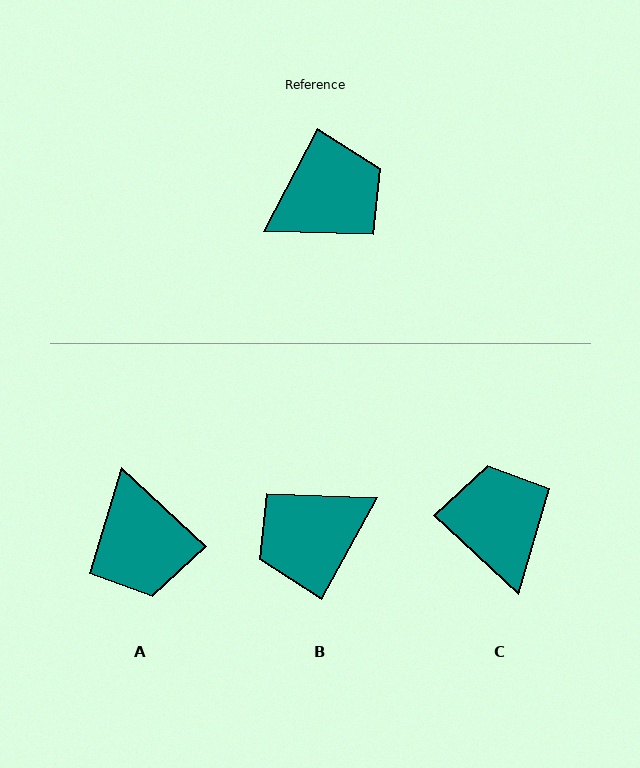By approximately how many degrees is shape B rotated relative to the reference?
Approximately 179 degrees counter-clockwise.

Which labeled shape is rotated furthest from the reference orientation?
B, about 179 degrees away.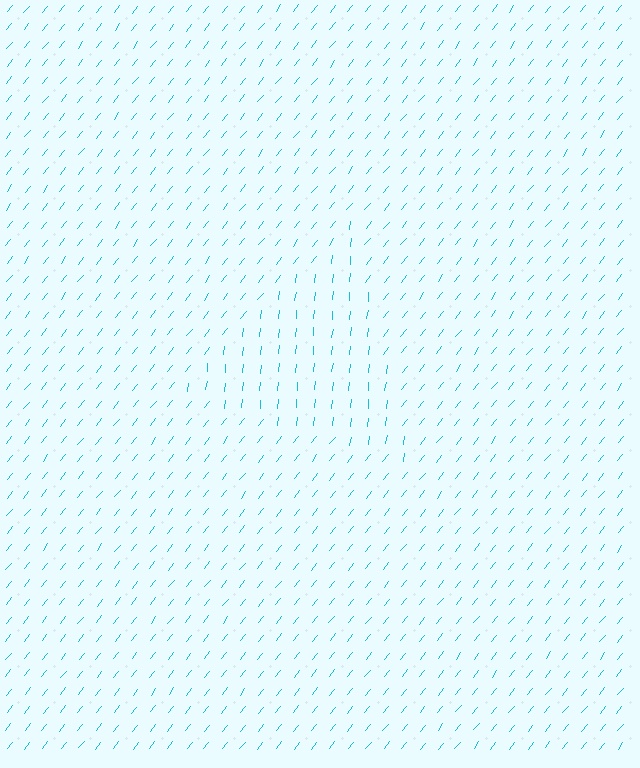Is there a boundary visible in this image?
Yes, there is a texture boundary formed by a change in line orientation.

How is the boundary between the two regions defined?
The boundary is defined purely by a change in line orientation (approximately 32 degrees difference). All lines are the same color and thickness.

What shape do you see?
I see a triangle.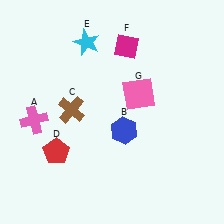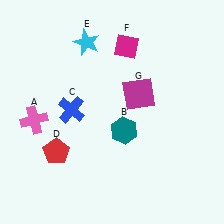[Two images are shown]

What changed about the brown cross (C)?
In Image 1, C is brown. In Image 2, it changed to blue.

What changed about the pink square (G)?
In Image 1, G is pink. In Image 2, it changed to magenta.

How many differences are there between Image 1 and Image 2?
There are 3 differences between the two images.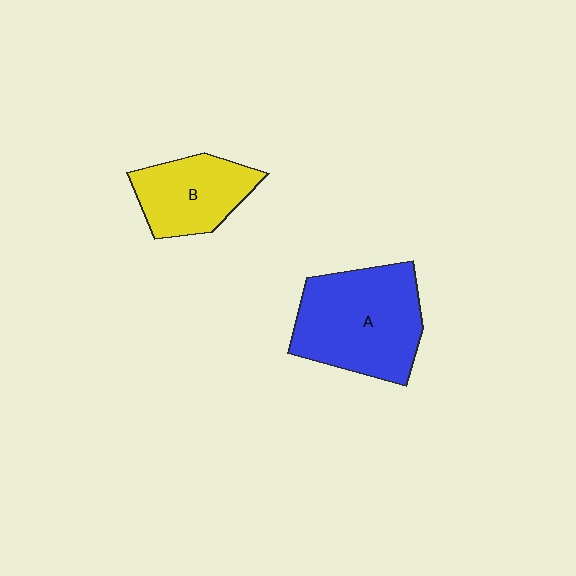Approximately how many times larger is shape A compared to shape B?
Approximately 1.6 times.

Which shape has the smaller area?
Shape B (yellow).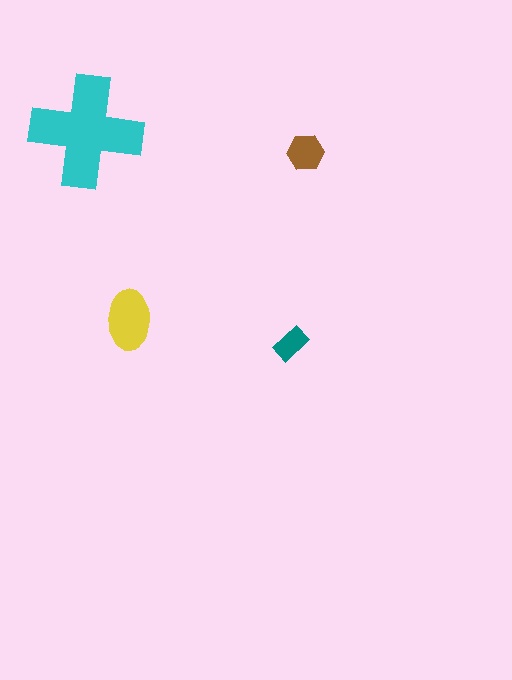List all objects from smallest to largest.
The teal rectangle, the brown hexagon, the yellow ellipse, the cyan cross.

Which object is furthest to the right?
The brown hexagon is rightmost.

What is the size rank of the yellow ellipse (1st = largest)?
2nd.